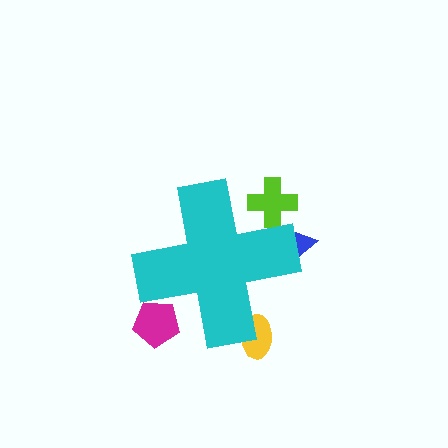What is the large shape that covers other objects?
A cyan cross.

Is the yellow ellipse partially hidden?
Yes, the yellow ellipse is partially hidden behind the cyan cross.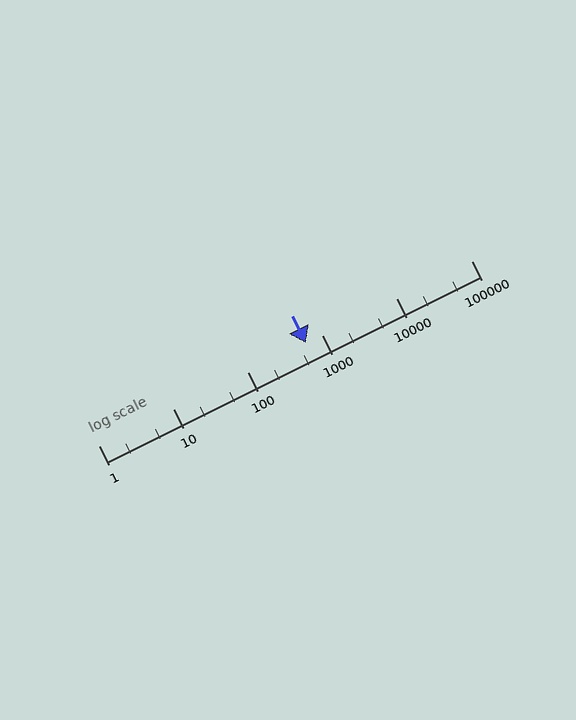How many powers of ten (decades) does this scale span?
The scale spans 5 decades, from 1 to 100000.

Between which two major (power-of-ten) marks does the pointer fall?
The pointer is between 100 and 1000.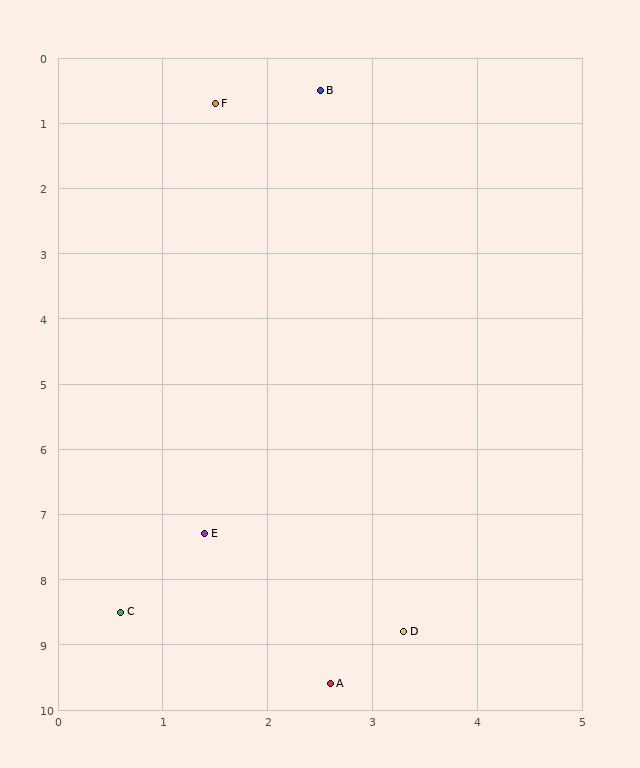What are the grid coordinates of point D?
Point D is at approximately (3.3, 8.8).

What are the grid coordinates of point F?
Point F is at approximately (1.5, 0.7).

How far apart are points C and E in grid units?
Points C and E are about 1.4 grid units apart.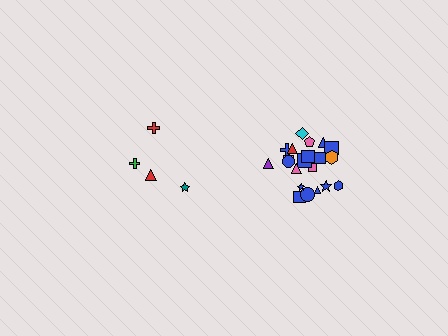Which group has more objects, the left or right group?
The right group.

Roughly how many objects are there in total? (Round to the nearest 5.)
Roughly 25 objects in total.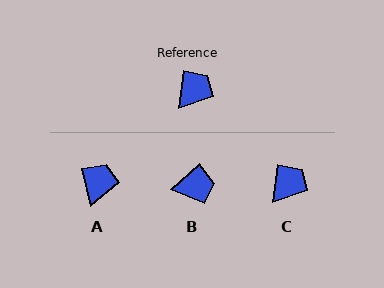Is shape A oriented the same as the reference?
No, it is off by about 21 degrees.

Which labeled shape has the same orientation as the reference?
C.